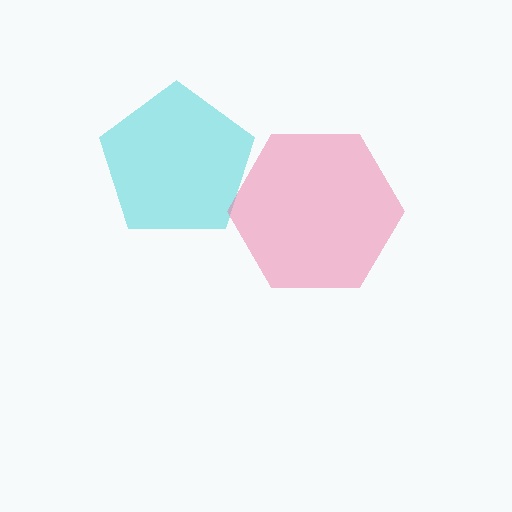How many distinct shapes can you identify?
There are 2 distinct shapes: a cyan pentagon, a pink hexagon.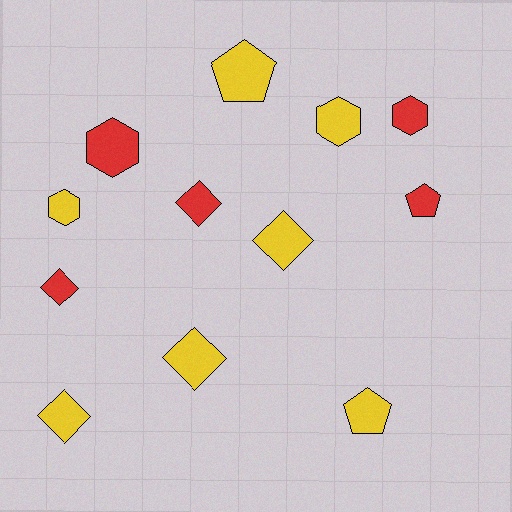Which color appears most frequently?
Yellow, with 7 objects.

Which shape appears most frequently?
Diamond, with 5 objects.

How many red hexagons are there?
There are 2 red hexagons.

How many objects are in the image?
There are 12 objects.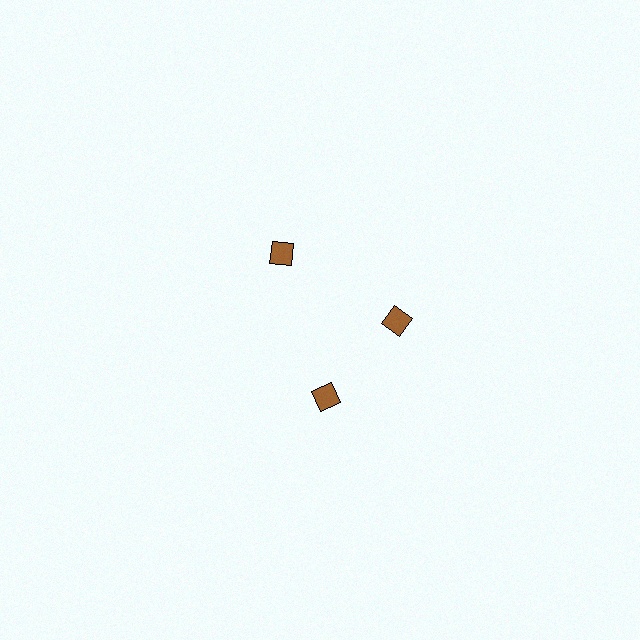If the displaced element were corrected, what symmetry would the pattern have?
It would have 3-fold rotational symmetry — the pattern would map onto itself every 120 degrees.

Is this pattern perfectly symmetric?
No. The 3 brown diamonds are arranged in a ring, but one element near the 7 o'clock position is rotated out of alignment along the ring, breaking the 3-fold rotational symmetry.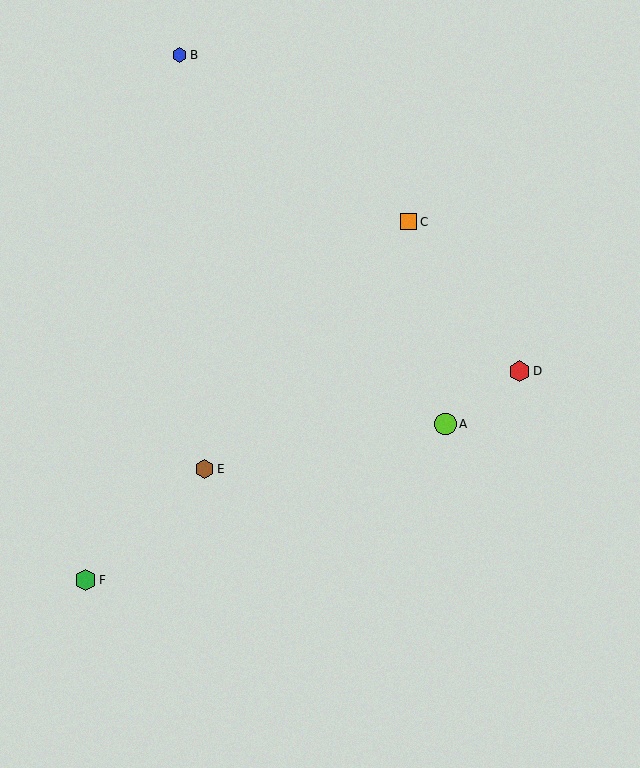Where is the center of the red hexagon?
The center of the red hexagon is at (520, 371).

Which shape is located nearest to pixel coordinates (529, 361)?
The red hexagon (labeled D) at (520, 371) is nearest to that location.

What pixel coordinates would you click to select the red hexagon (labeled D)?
Click at (520, 371) to select the red hexagon D.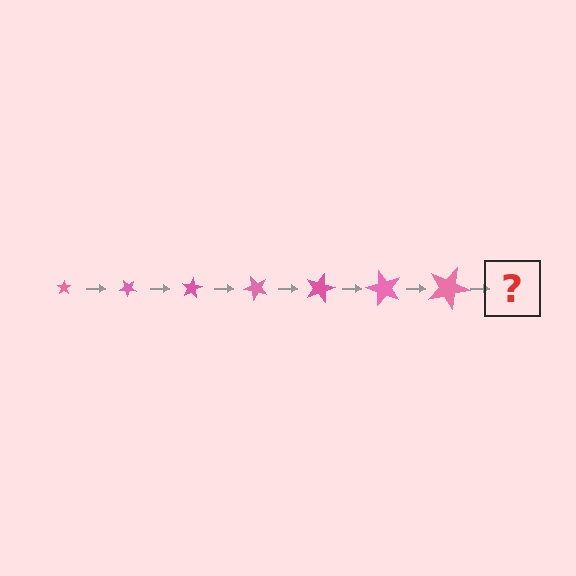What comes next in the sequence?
The next element should be a star, larger than the previous one and rotated 280 degrees from the start.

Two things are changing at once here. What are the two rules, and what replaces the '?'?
The two rules are that the star grows larger each step and it rotates 40 degrees each step. The '?' should be a star, larger than the previous one and rotated 280 degrees from the start.